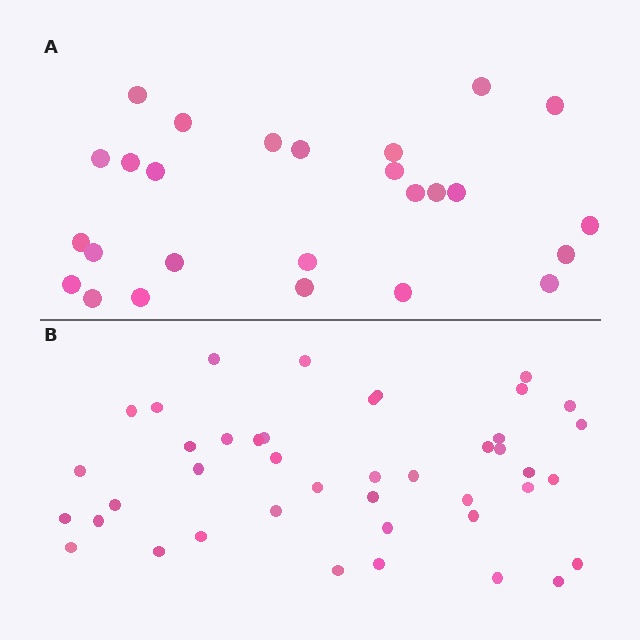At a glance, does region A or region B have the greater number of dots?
Region B (the bottom region) has more dots.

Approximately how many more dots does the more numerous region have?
Region B has approximately 15 more dots than region A.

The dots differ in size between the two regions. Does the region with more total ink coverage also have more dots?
No. Region A has more total ink coverage because its dots are larger, but region B actually contains more individual dots. Total area can be misleading — the number of items is what matters here.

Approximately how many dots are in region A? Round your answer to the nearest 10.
About 30 dots. (The exact count is 26, which rounds to 30.)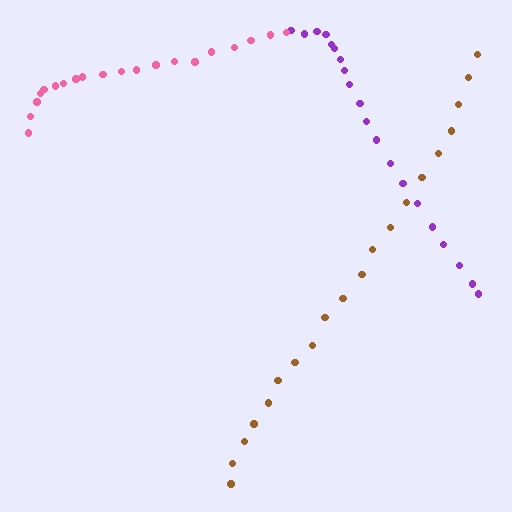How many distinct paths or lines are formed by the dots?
There are 3 distinct paths.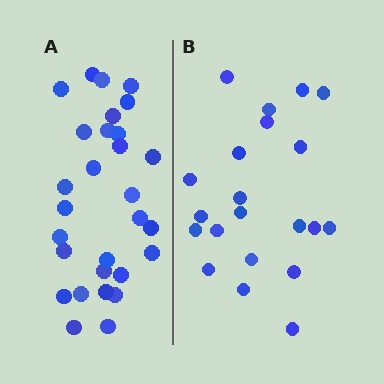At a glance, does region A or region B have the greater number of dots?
Region A (the left region) has more dots.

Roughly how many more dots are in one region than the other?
Region A has roughly 8 or so more dots than region B.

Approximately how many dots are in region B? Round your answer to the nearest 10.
About 20 dots. (The exact count is 21, which rounds to 20.)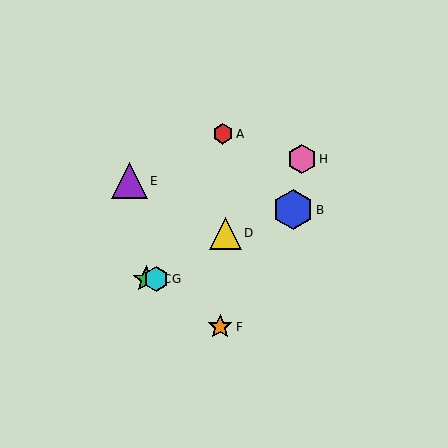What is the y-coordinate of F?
Object F is at y≈327.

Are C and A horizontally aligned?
No, C is at y≈279 and A is at y≈134.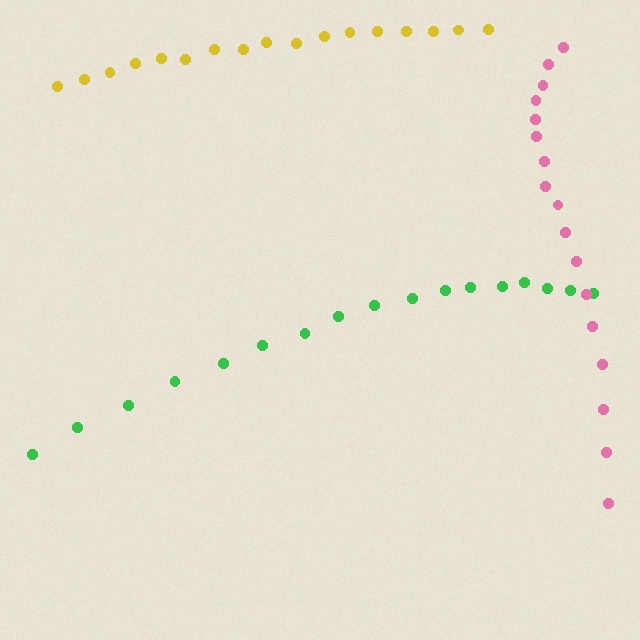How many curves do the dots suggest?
There are 3 distinct paths.